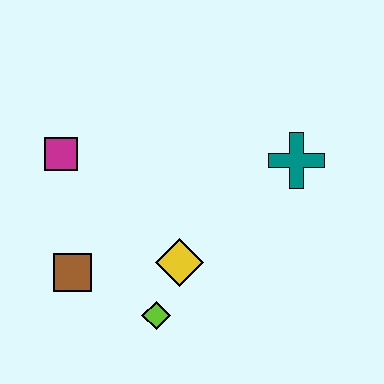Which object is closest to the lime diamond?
The yellow diamond is closest to the lime diamond.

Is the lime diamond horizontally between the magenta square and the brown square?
No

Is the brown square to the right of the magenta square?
Yes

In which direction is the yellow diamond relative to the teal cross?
The yellow diamond is to the left of the teal cross.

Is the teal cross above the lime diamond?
Yes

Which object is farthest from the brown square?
The teal cross is farthest from the brown square.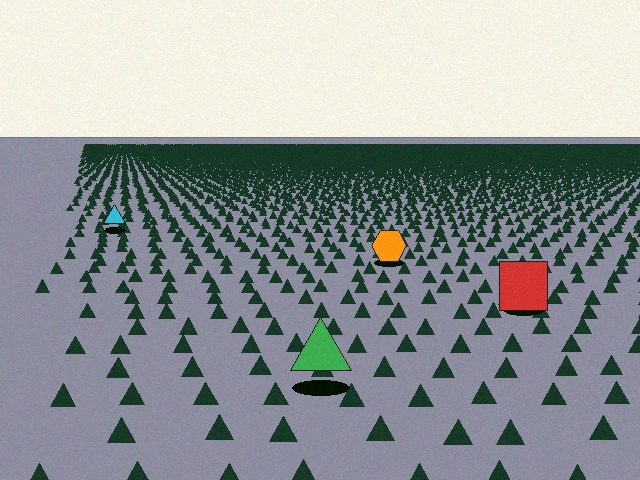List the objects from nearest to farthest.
From nearest to farthest: the green triangle, the red square, the orange hexagon, the cyan triangle.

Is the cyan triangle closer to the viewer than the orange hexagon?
No. The orange hexagon is closer — you can tell from the texture gradient: the ground texture is coarser near it.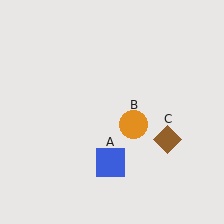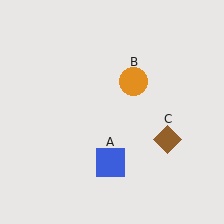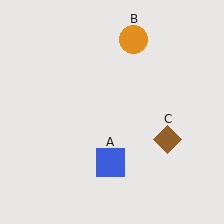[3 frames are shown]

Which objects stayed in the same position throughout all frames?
Blue square (object A) and brown diamond (object C) remained stationary.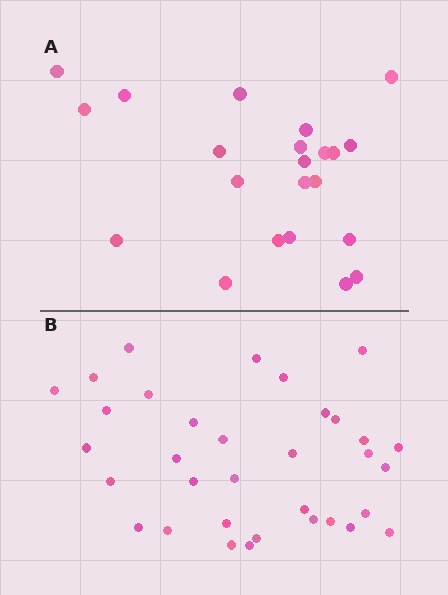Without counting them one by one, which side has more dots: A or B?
Region B (the bottom region) has more dots.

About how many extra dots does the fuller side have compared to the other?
Region B has roughly 12 or so more dots than region A.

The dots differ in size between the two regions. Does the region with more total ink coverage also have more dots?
No. Region A has more total ink coverage because its dots are larger, but region B actually contains more individual dots. Total area can be misleading — the number of items is what matters here.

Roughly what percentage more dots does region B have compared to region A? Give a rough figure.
About 55% more.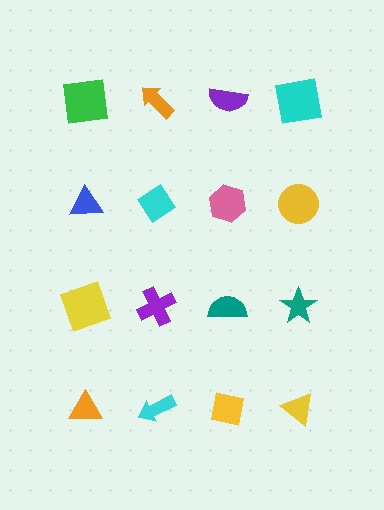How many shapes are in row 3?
4 shapes.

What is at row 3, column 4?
A teal star.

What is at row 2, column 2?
A cyan diamond.